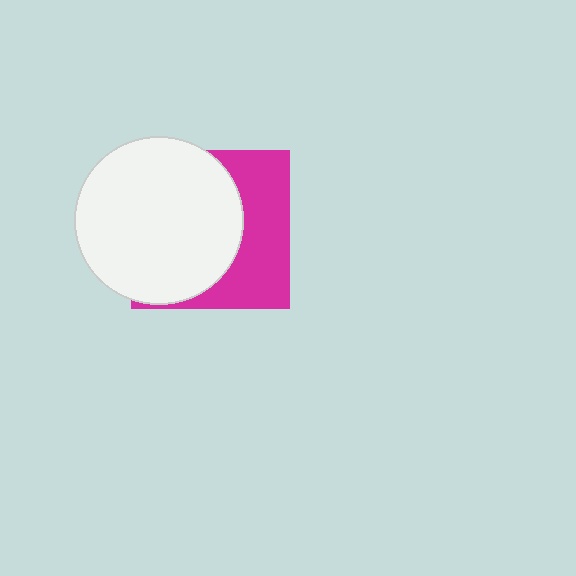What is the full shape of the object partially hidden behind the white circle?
The partially hidden object is a magenta square.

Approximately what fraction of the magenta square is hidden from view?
Roughly 60% of the magenta square is hidden behind the white circle.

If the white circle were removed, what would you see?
You would see the complete magenta square.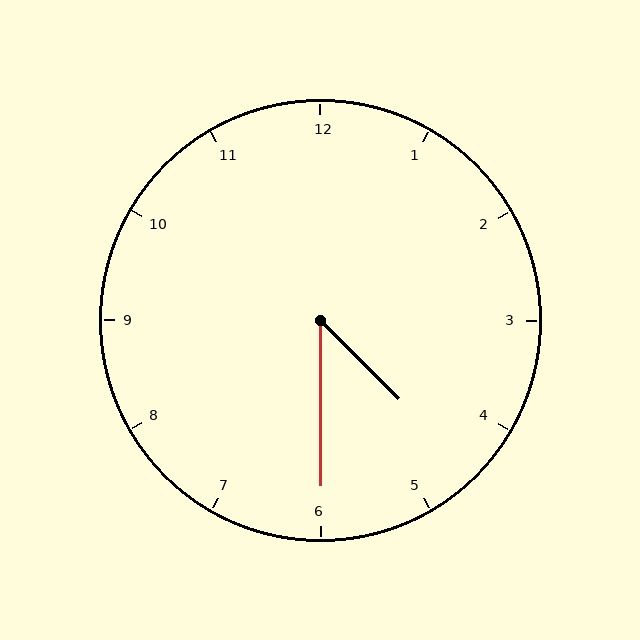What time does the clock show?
4:30.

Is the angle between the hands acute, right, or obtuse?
It is acute.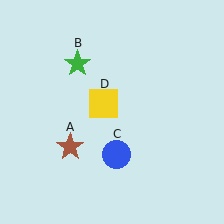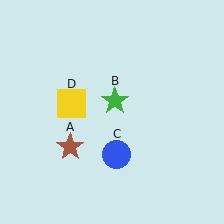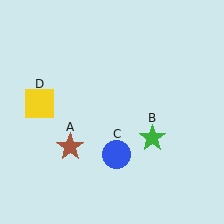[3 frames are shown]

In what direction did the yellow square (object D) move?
The yellow square (object D) moved left.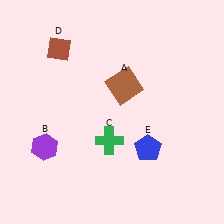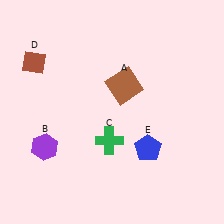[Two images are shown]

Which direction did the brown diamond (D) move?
The brown diamond (D) moved left.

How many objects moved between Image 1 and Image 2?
1 object moved between the two images.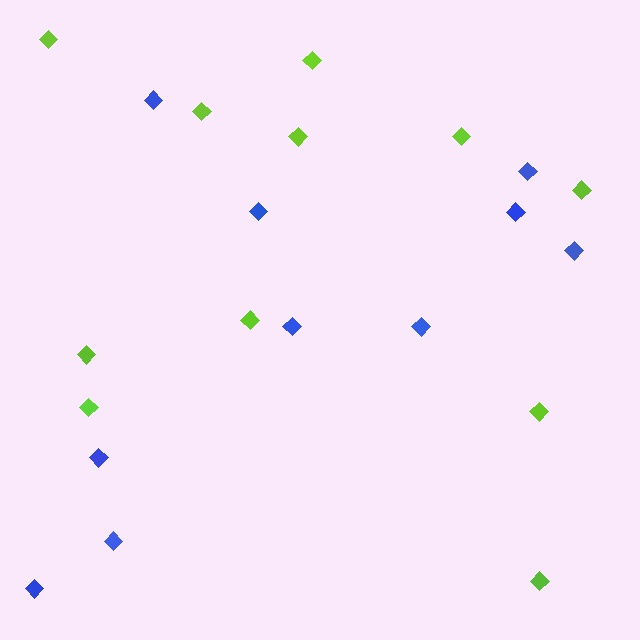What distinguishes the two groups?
There are 2 groups: one group of lime diamonds (11) and one group of blue diamonds (10).